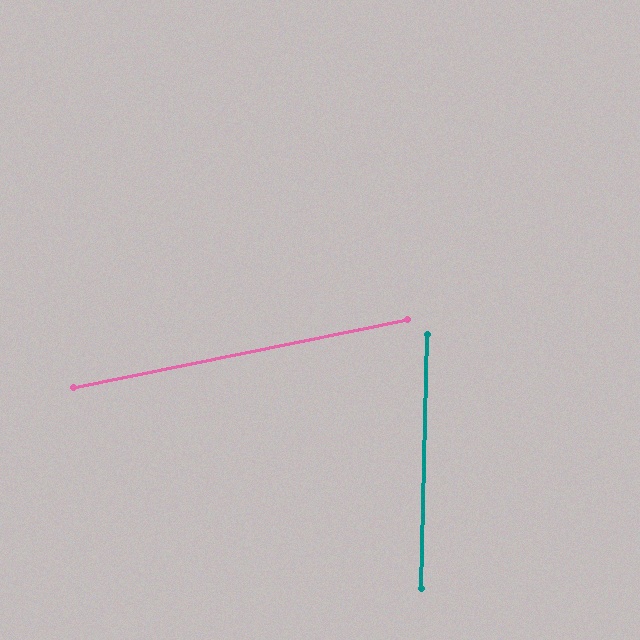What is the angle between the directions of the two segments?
Approximately 77 degrees.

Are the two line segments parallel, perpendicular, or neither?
Neither parallel nor perpendicular — they differ by about 77°.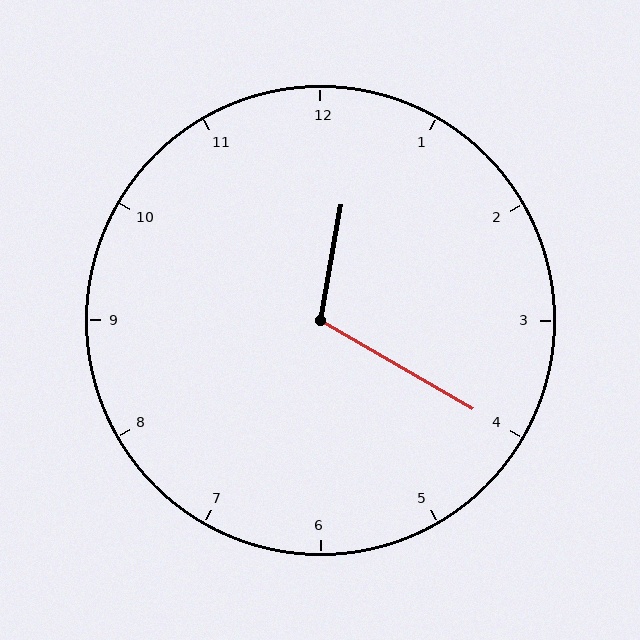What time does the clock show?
12:20.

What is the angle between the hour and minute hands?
Approximately 110 degrees.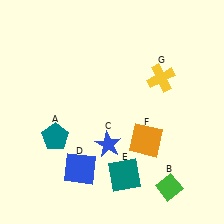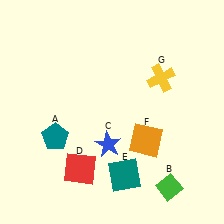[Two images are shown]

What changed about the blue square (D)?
In Image 1, D is blue. In Image 2, it changed to red.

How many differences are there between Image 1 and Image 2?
There is 1 difference between the two images.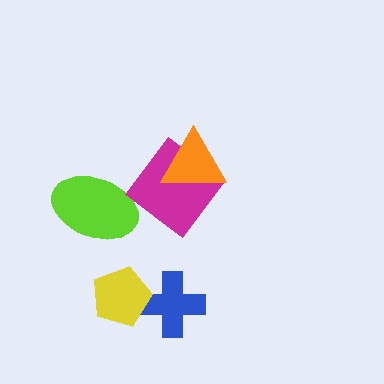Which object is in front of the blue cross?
The yellow pentagon is in front of the blue cross.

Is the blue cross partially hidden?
Yes, it is partially covered by another shape.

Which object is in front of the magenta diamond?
The orange triangle is in front of the magenta diamond.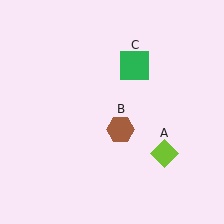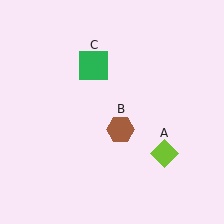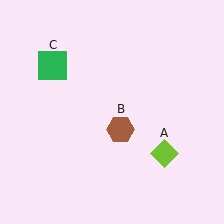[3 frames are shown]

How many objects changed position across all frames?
1 object changed position: green square (object C).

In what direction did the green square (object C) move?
The green square (object C) moved left.